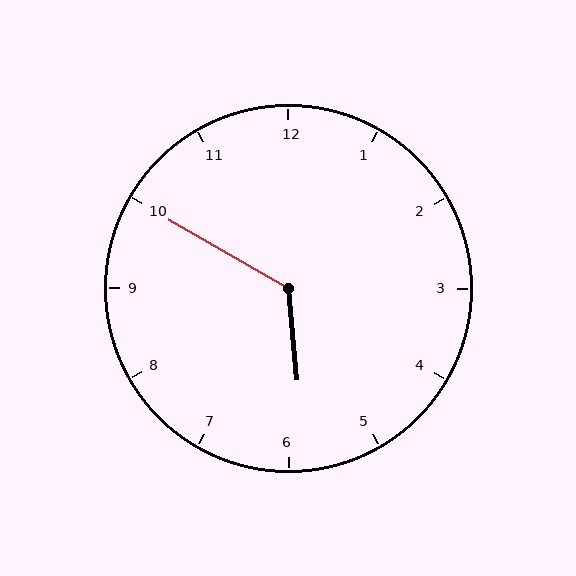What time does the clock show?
5:50.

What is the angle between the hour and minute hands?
Approximately 125 degrees.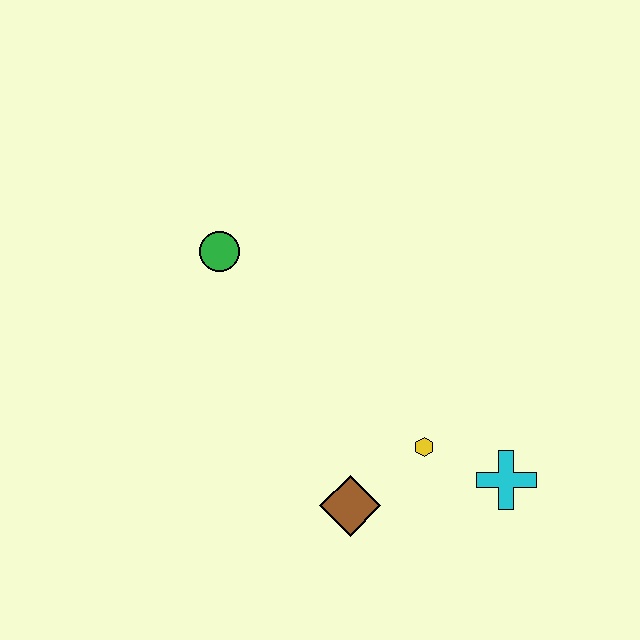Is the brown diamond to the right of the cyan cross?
No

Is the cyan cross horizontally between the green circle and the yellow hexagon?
No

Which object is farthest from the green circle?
The cyan cross is farthest from the green circle.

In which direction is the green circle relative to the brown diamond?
The green circle is above the brown diamond.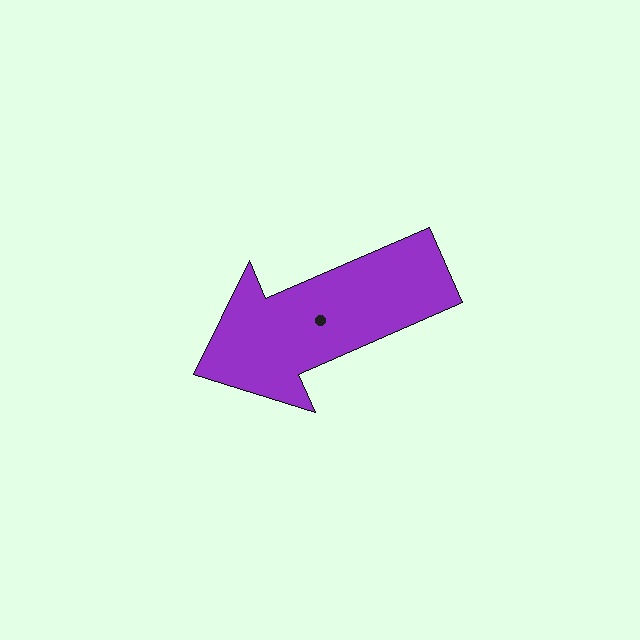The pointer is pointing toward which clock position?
Roughly 8 o'clock.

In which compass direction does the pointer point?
Southwest.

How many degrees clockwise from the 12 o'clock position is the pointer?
Approximately 246 degrees.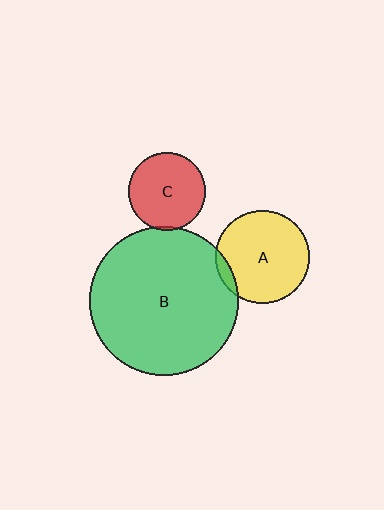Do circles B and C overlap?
Yes.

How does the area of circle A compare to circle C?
Approximately 1.5 times.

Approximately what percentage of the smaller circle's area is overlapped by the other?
Approximately 5%.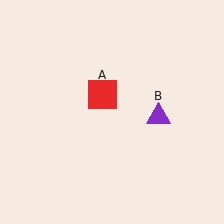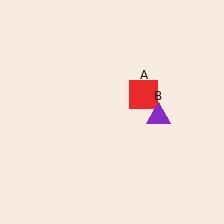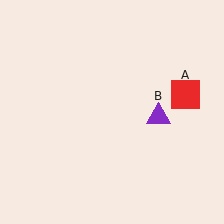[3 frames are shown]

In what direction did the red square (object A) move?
The red square (object A) moved right.